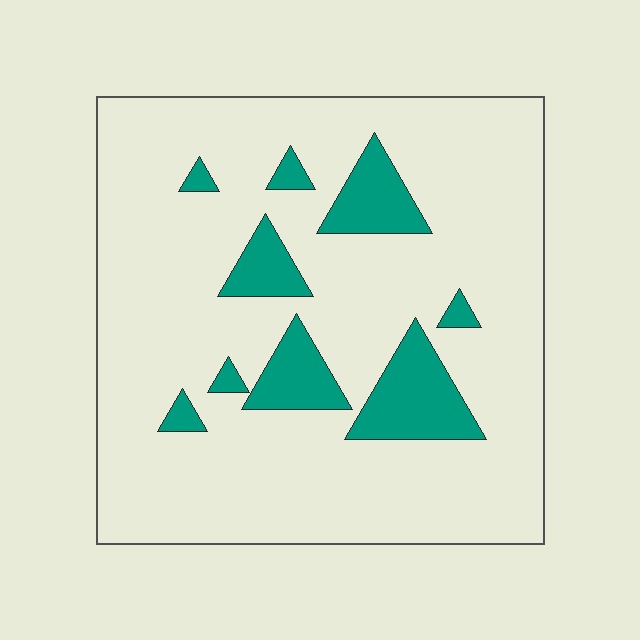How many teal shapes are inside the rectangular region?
9.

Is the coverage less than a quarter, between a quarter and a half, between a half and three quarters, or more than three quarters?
Less than a quarter.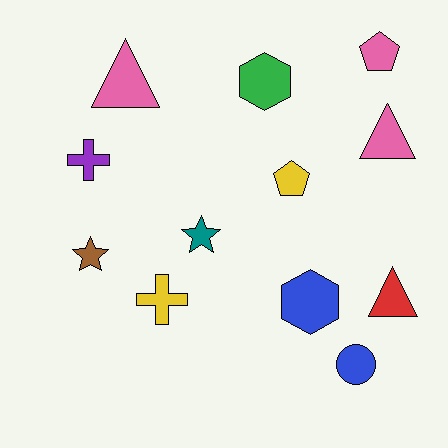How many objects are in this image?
There are 12 objects.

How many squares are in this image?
There are no squares.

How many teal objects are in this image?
There is 1 teal object.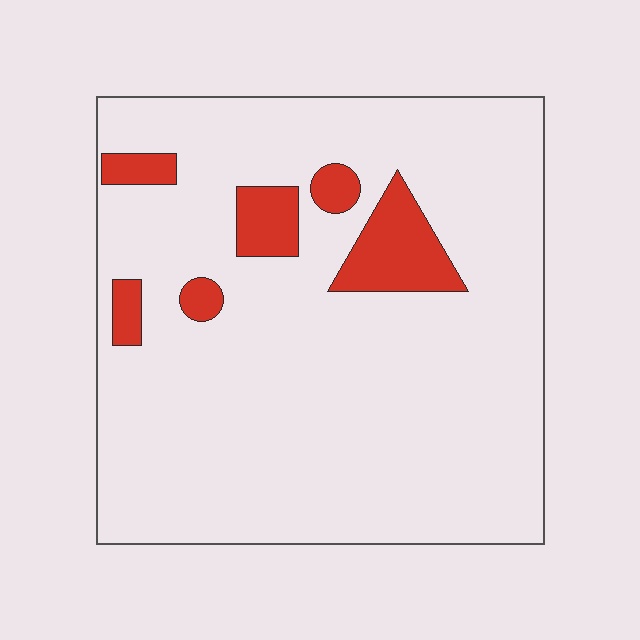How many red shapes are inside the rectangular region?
6.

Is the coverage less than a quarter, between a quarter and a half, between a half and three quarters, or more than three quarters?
Less than a quarter.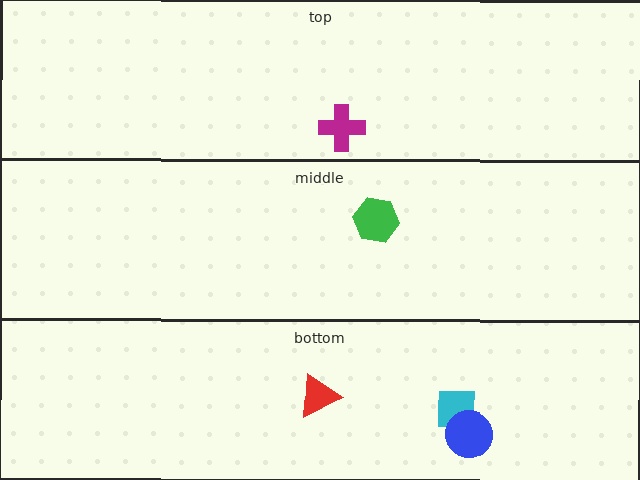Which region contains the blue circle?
The bottom region.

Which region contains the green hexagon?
The middle region.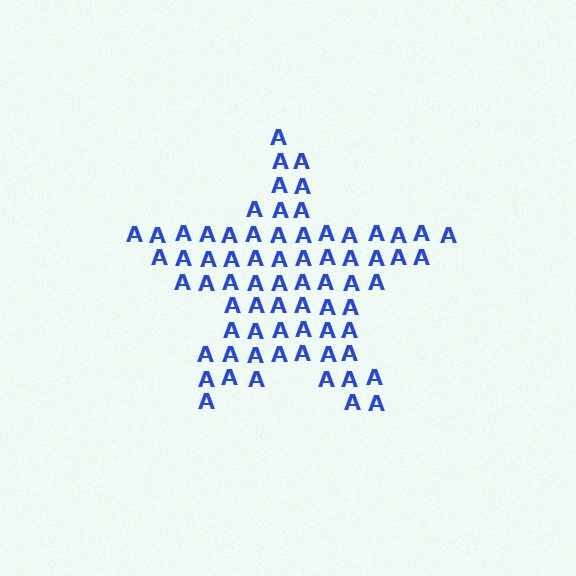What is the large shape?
The large shape is a star.